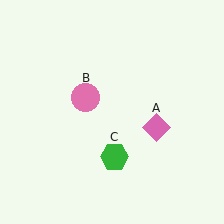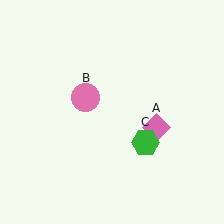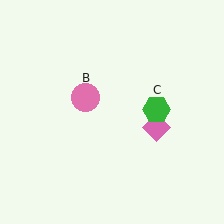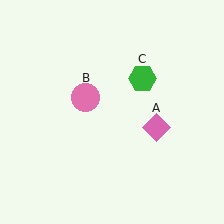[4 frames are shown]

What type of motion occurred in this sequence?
The green hexagon (object C) rotated counterclockwise around the center of the scene.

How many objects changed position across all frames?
1 object changed position: green hexagon (object C).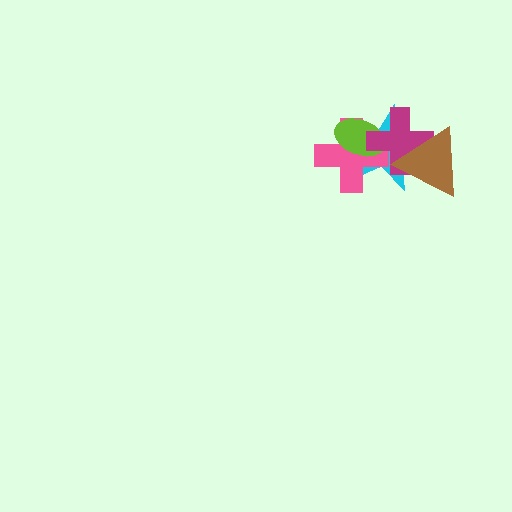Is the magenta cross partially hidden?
Yes, it is partially covered by another shape.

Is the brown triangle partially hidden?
No, no other shape covers it.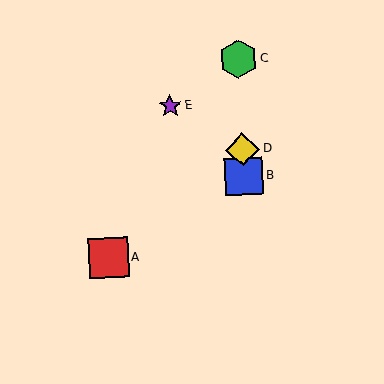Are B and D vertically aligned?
Yes, both are at x≈244.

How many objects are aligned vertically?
3 objects (B, C, D) are aligned vertically.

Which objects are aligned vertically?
Objects B, C, D are aligned vertically.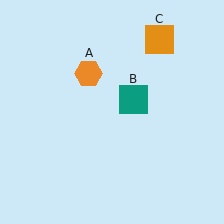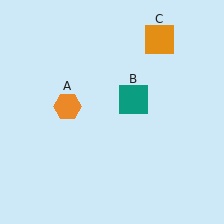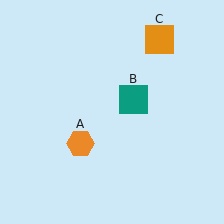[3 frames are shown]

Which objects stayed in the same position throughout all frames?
Teal square (object B) and orange square (object C) remained stationary.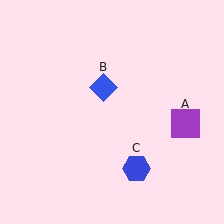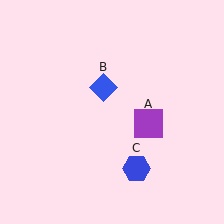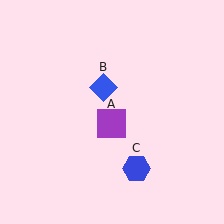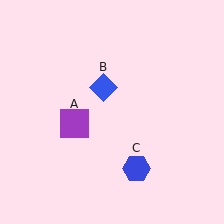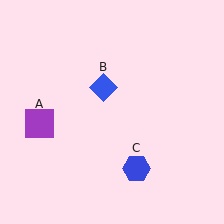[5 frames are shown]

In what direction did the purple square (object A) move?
The purple square (object A) moved left.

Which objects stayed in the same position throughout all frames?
Blue diamond (object B) and blue hexagon (object C) remained stationary.